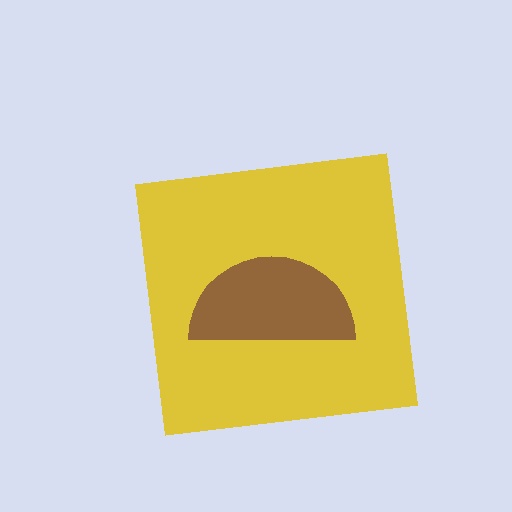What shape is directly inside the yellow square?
The brown semicircle.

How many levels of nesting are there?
2.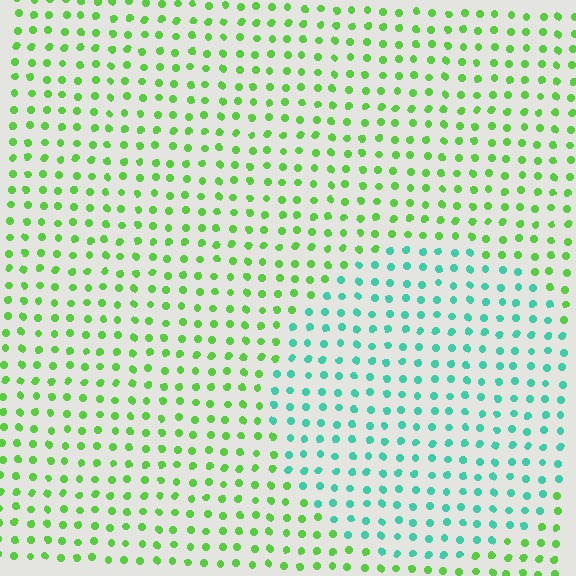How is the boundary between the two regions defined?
The boundary is defined purely by a slight shift in hue (about 55 degrees). Spacing, size, and orientation are identical on both sides.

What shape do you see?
I see a circle.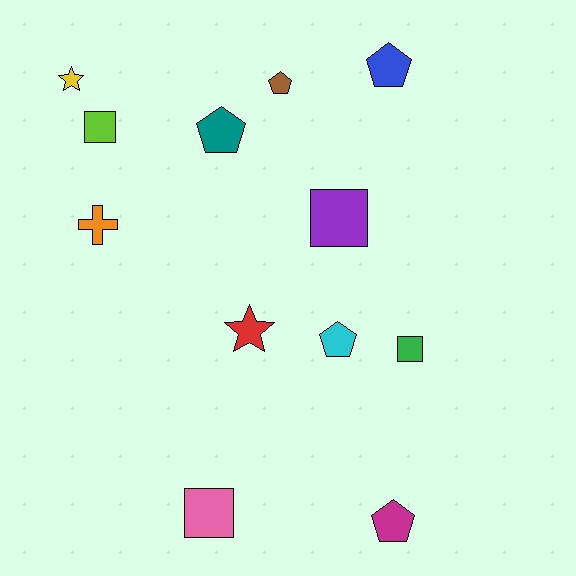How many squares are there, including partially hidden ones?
There are 4 squares.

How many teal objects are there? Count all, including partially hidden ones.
There is 1 teal object.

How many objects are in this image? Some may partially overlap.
There are 12 objects.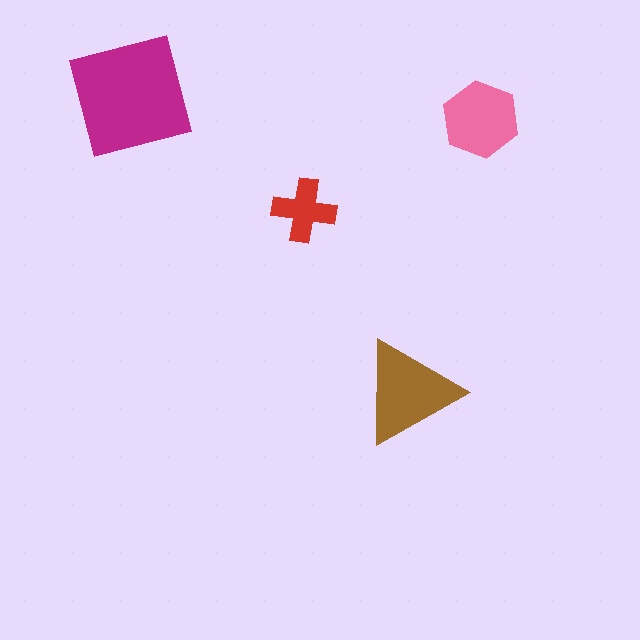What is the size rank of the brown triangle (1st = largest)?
2nd.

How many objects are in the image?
There are 4 objects in the image.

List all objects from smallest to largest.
The red cross, the pink hexagon, the brown triangle, the magenta square.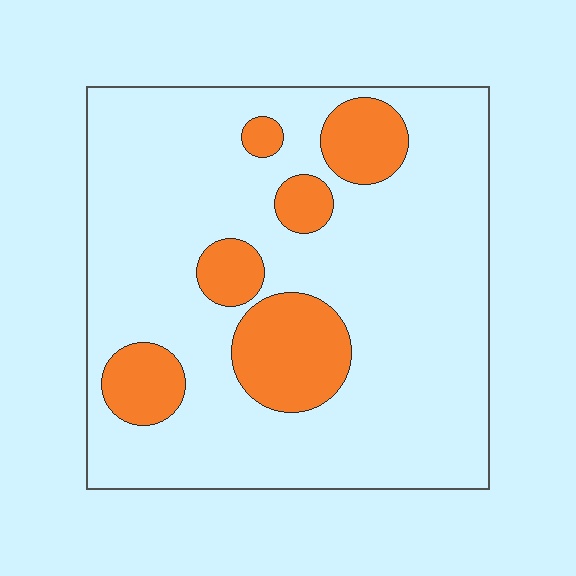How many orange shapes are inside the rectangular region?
6.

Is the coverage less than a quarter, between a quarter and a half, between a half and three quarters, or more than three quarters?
Less than a quarter.